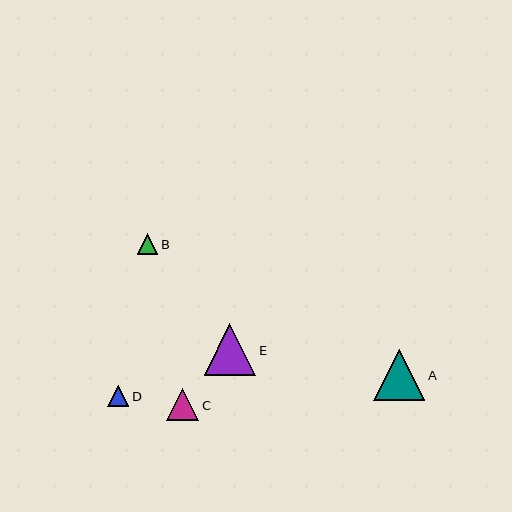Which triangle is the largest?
Triangle E is the largest with a size of approximately 51 pixels.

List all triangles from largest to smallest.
From largest to smallest: E, A, C, D, B.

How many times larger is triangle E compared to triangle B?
Triangle E is approximately 2.5 times the size of triangle B.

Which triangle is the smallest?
Triangle B is the smallest with a size of approximately 20 pixels.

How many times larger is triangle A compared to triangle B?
Triangle A is approximately 2.5 times the size of triangle B.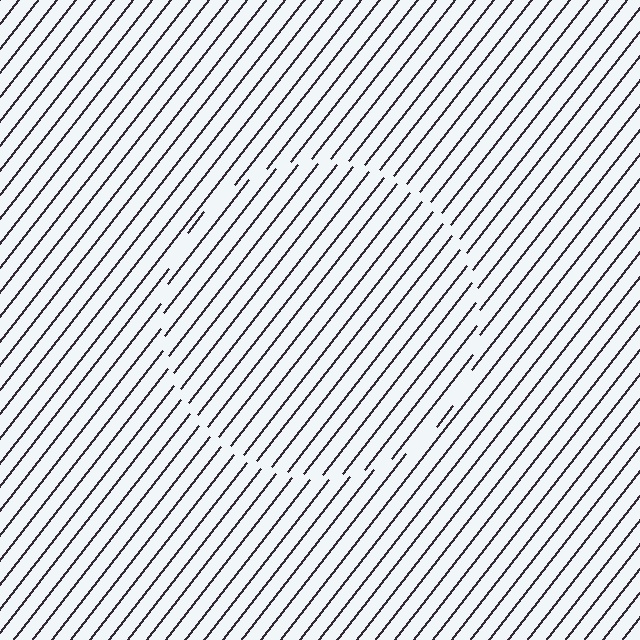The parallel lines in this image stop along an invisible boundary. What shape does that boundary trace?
An illusory circle. The interior of the shape contains the same grating, shifted by half a period — the contour is defined by the phase discontinuity where line-ends from the inner and outer gratings abut.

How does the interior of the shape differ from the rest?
The interior of the shape contains the same grating, shifted by half a period — the contour is defined by the phase discontinuity where line-ends from the inner and outer gratings abut.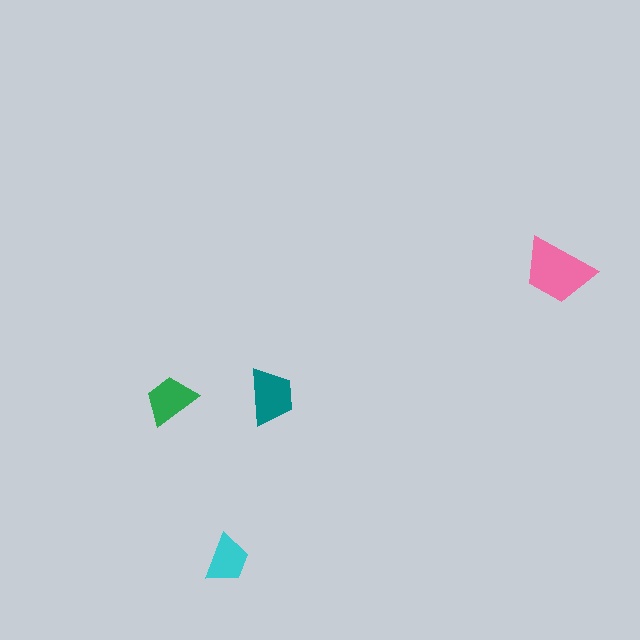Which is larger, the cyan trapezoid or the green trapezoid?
The green one.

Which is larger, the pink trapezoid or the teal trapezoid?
The pink one.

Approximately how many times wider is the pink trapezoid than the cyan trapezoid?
About 1.5 times wider.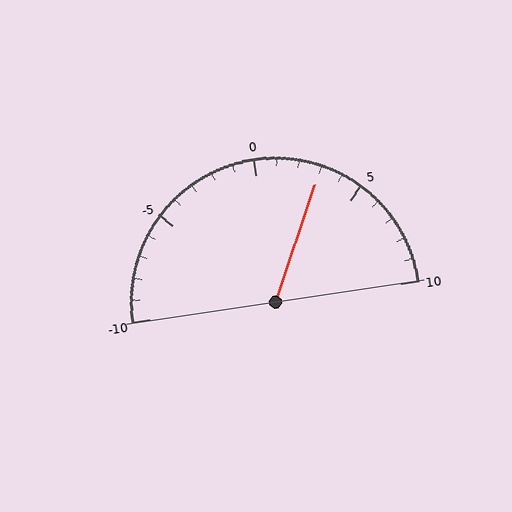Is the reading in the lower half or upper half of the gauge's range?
The reading is in the upper half of the range (-10 to 10).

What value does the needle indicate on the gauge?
The needle indicates approximately 3.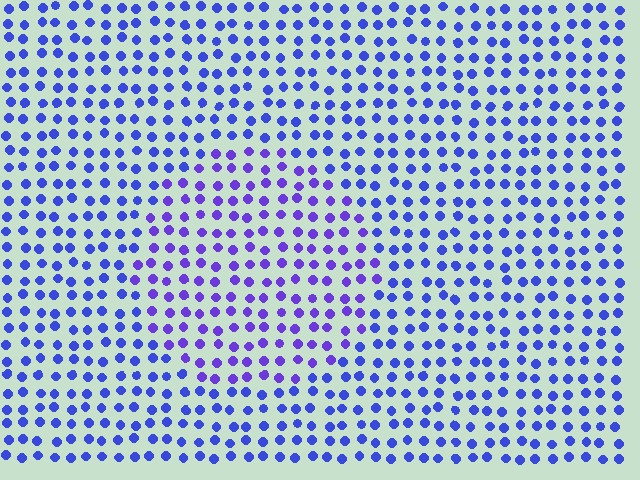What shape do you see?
I see a circle.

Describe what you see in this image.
The image is filled with small blue elements in a uniform arrangement. A circle-shaped region is visible where the elements are tinted to a slightly different hue, forming a subtle color boundary.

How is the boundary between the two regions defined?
The boundary is defined purely by a slight shift in hue (about 26 degrees). Spacing, size, and orientation are identical on both sides.